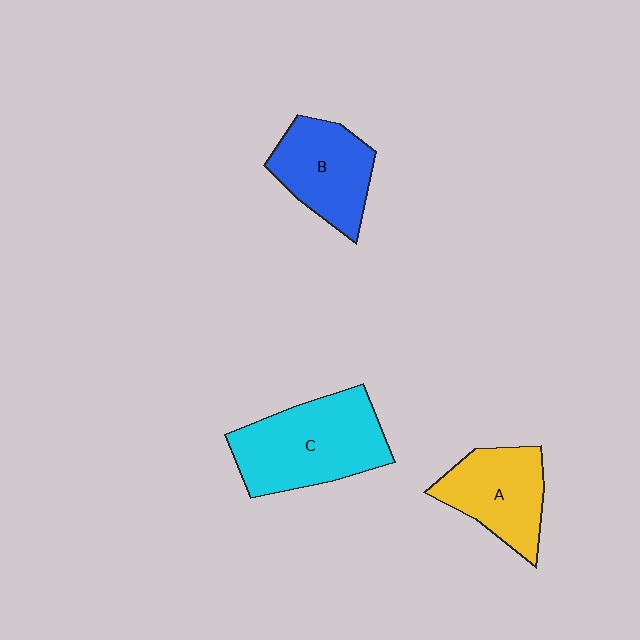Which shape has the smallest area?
Shape A (yellow).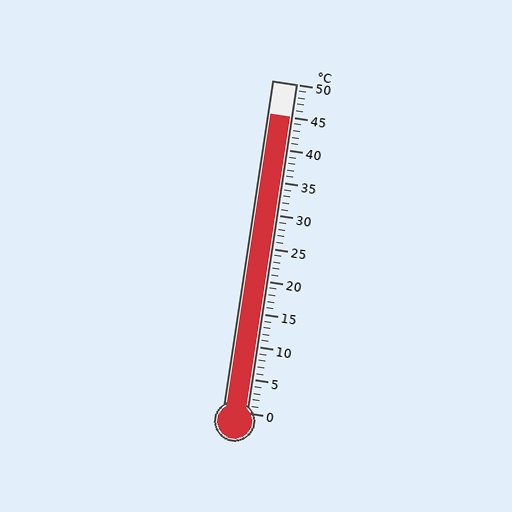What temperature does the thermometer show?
The thermometer shows approximately 45°C.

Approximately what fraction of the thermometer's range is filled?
The thermometer is filled to approximately 90% of its range.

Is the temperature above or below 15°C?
The temperature is above 15°C.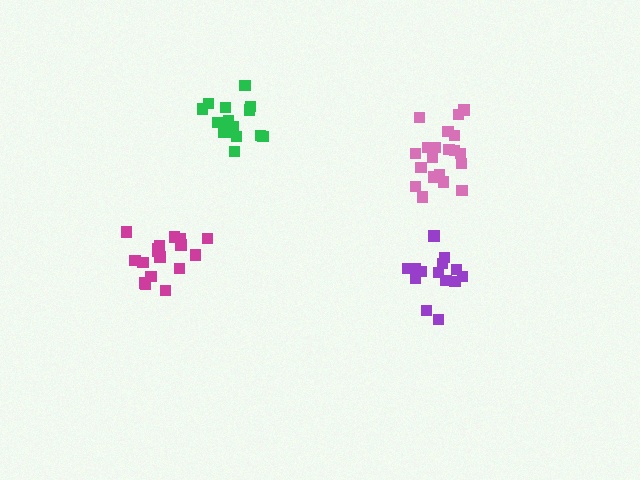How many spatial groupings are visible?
There are 4 spatial groupings.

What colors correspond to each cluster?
The clusters are colored: magenta, green, pink, purple.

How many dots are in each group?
Group 1: 17 dots, Group 2: 16 dots, Group 3: 20 dots, Group 4: 14 dots (67 total).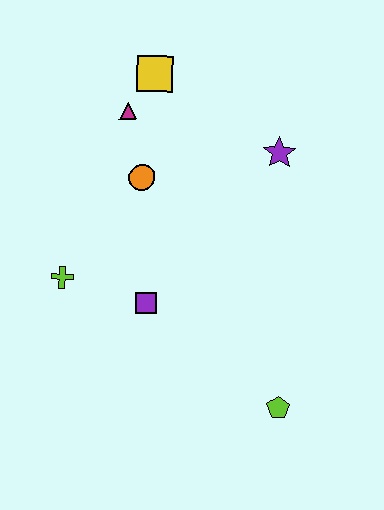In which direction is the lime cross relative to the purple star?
The lime cross is to the left of the purple star.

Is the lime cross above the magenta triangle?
No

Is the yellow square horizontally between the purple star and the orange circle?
Yes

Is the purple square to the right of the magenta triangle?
Yes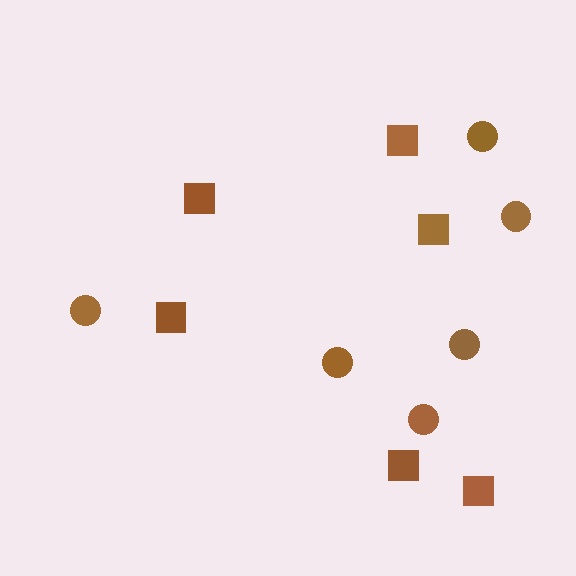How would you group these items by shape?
There are 2 groups: one group of squares (6) and one group of circles (6).